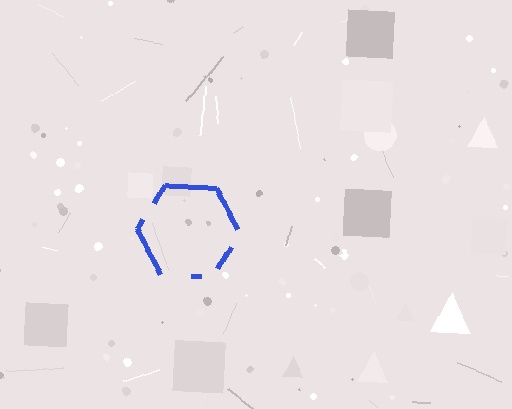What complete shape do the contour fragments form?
The contour fragments form a hexagon.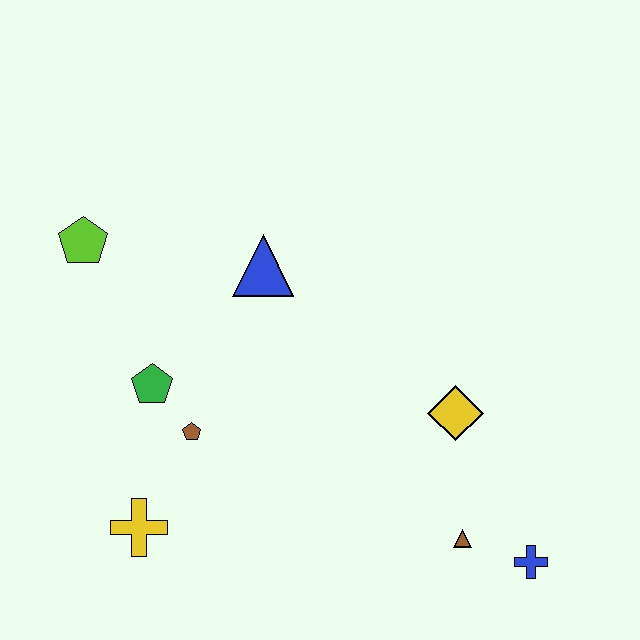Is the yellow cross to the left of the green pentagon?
Yes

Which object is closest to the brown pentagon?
The green pentagon is closest to the brown pentagon.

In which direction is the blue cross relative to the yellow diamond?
The blue cross is below the yellow diamond.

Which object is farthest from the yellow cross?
The blue cross is farthest from the yellow cross.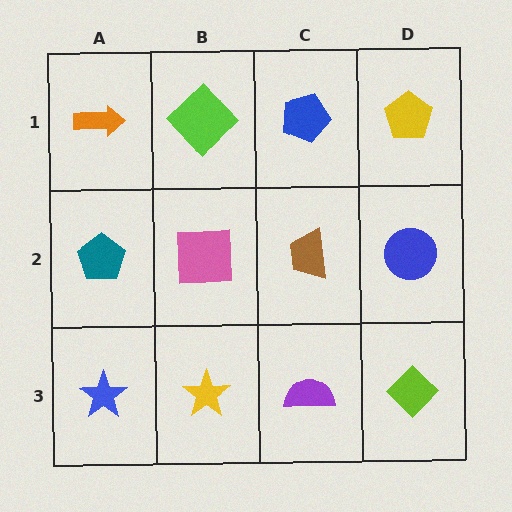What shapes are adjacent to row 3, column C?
A brown trapezoid (row 2, column C), a yellow star (row 3, column B), a lime diamond (row 3, column D).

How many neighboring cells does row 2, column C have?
4.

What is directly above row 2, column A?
An orange arrow.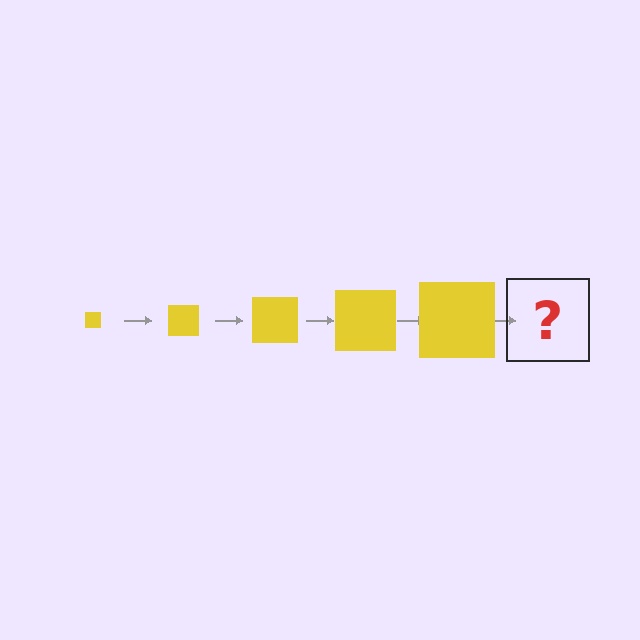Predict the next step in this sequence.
The next step is a yellow square, larger than the previous one.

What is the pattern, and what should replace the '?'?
The pattern is that the square gets progressively larger each step. The '?' should be a yellow square, larger than the previous one.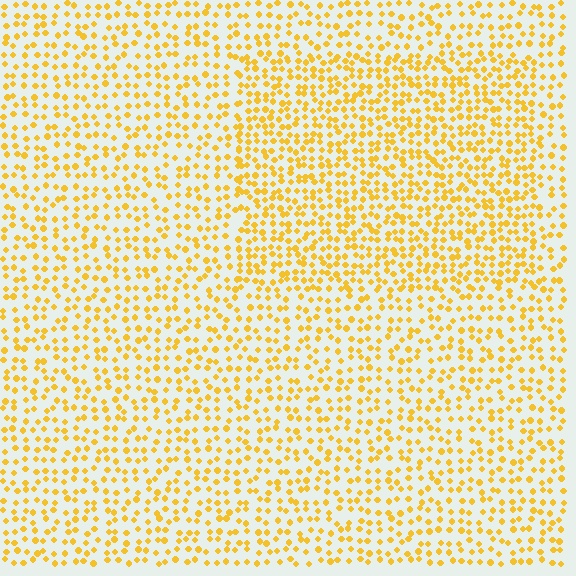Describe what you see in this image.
The image contains small yellow elements arranged at two different densities. A rectangle-shaped region is visible where the elements are more densely packed than the surrounding area.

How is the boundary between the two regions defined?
The boundary is defined by a change in element density (approximately 1.5x ratio). All elements are the same color, size, and shape.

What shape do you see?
I see a rectangle.